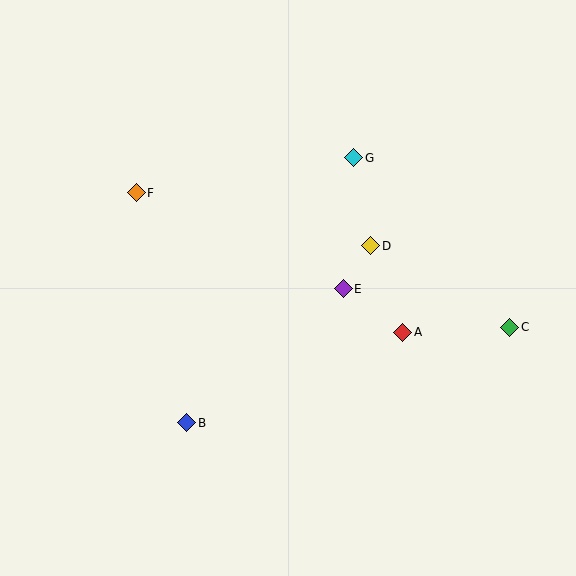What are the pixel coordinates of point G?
Point G is at (354, 158).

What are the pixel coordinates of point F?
Point F is at (136, 193).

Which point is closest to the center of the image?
Point E at (343, 289) is closest to the center.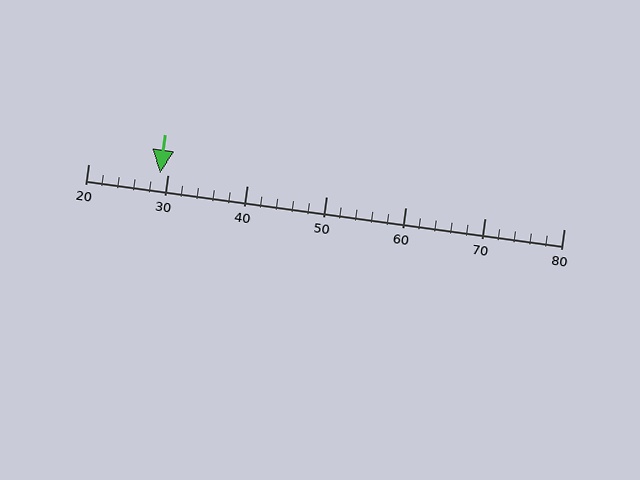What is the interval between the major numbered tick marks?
The major tick marks are spaced 10 units apart.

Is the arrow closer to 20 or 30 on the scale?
The arrow is closer to 30.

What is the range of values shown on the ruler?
The ruler shows values from 20 to 80.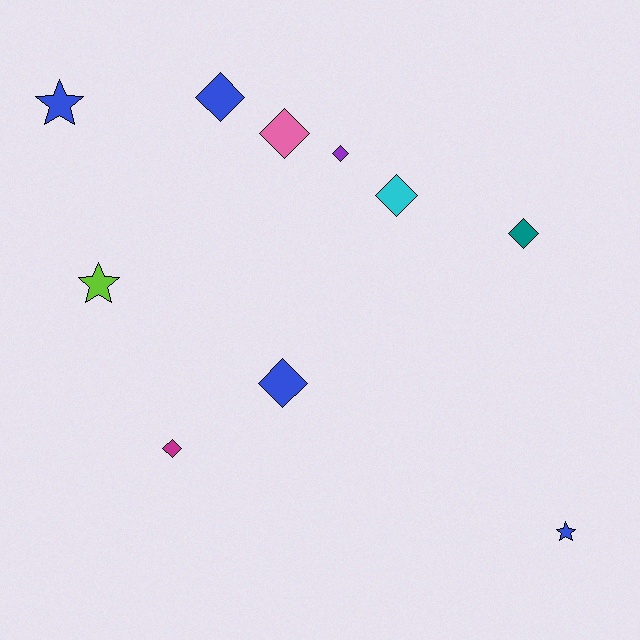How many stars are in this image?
There are 3 stars.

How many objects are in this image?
There are 10 objects.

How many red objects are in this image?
There are no red objects.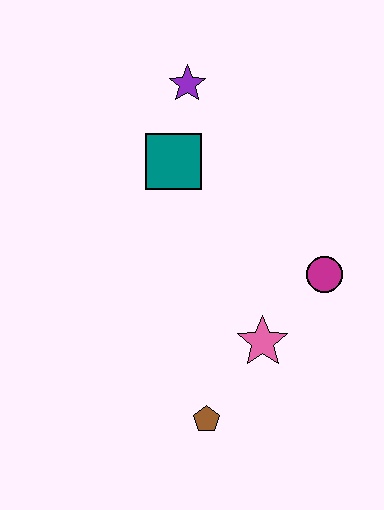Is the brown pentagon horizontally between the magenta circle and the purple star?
Yes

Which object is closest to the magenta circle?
The pink star is closest to the magenta circle.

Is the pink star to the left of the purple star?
No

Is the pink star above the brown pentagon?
Yes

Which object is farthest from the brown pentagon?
The purple star is farthest from the brown pentagon.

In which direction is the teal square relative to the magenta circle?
The teal square is to the left of the magenta circle.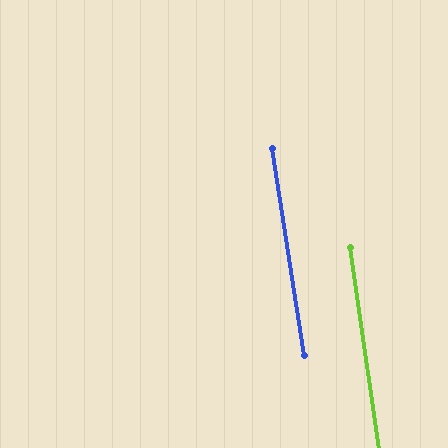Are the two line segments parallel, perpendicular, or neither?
Parallel — their directions differ by only 0.6°.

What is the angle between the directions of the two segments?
Approximately 1 degree.